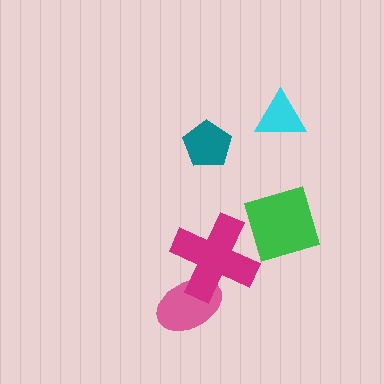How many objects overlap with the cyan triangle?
0 objects overlap with the cyan triangle.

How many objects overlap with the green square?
0 objects overlap with the green square.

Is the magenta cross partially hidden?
No, no other shape covers it.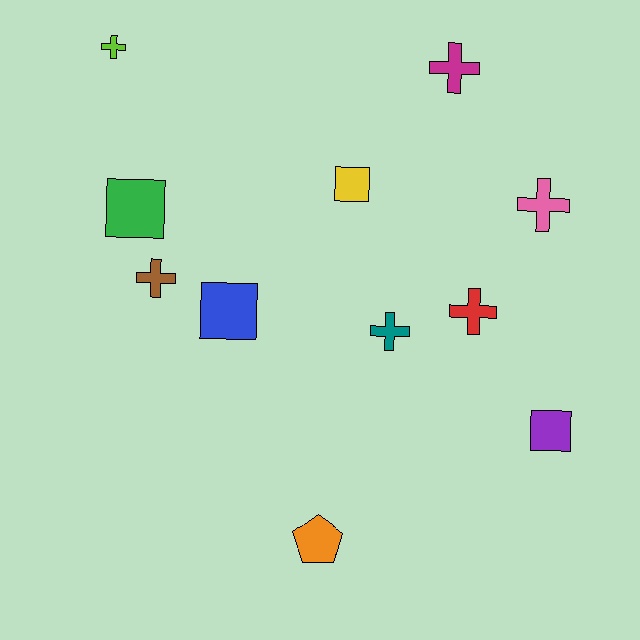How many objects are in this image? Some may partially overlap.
There are 11 objects.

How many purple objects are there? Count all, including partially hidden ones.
There is 1 purple object.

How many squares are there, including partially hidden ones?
There are 4 squares.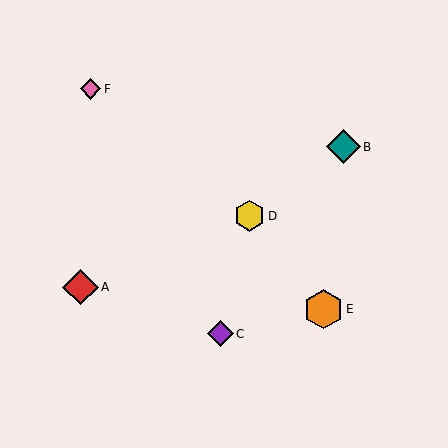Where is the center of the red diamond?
The center of the red diamond is at (81, 287).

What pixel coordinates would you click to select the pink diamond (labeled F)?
Click at (90, 89) to select the pink diamond F.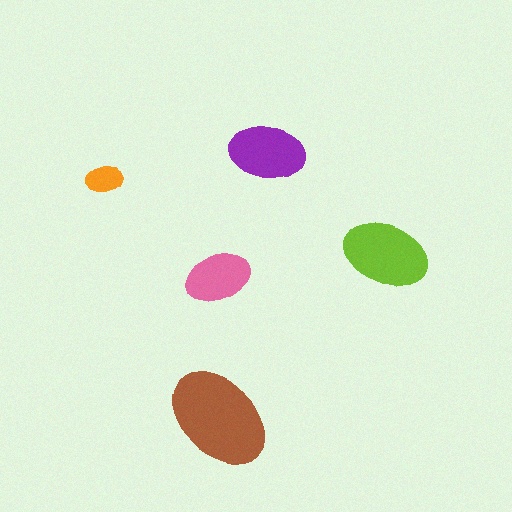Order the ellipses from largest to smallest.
the brown one, the lime one, the purple one, the pink one, the orange one.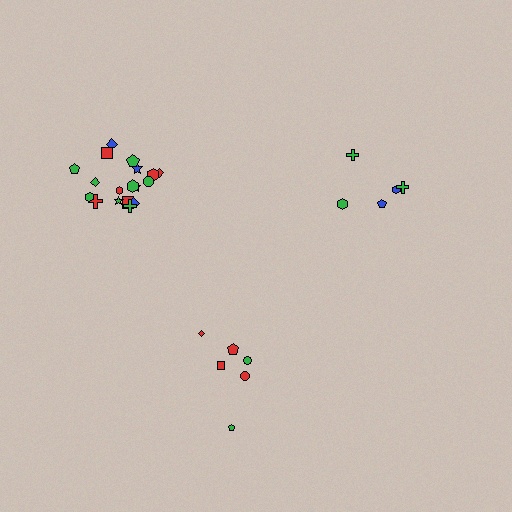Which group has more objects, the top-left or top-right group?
The top-left group.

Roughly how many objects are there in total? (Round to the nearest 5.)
Roughly 30 objects in total.